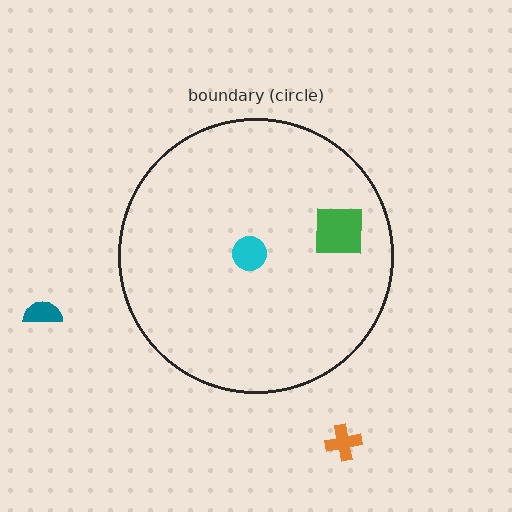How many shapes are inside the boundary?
2 inside, 2 outside.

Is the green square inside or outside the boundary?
Inside.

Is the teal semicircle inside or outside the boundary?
Outside.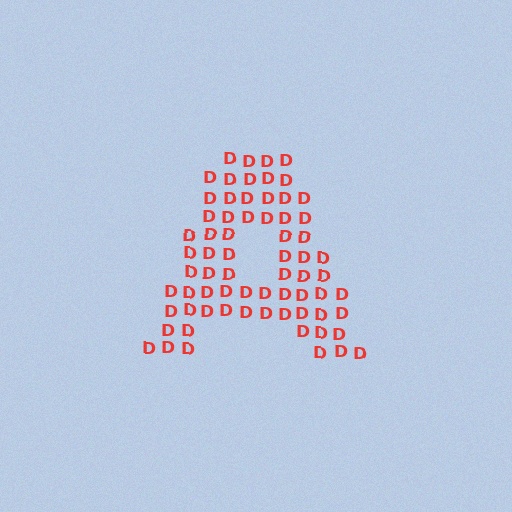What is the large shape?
The large shape is the letter A.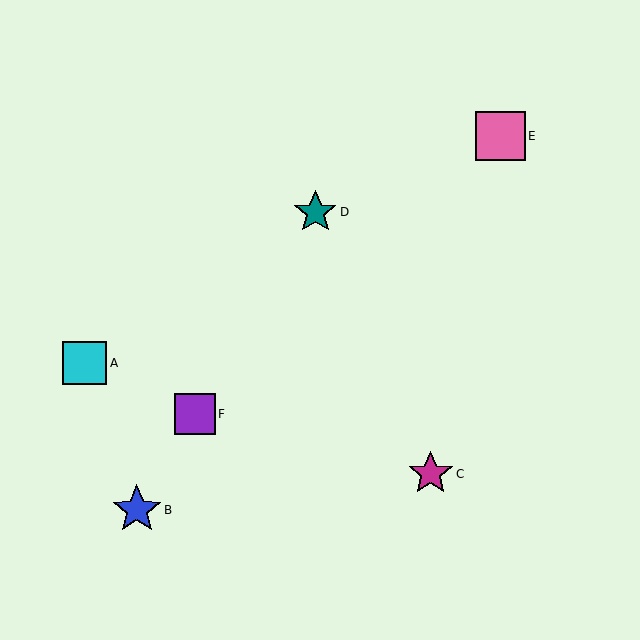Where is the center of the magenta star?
The center of the magenta star is at (431, 474).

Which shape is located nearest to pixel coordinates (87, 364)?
The cyan square (labeled A) at (85, 363) is nearest to that location.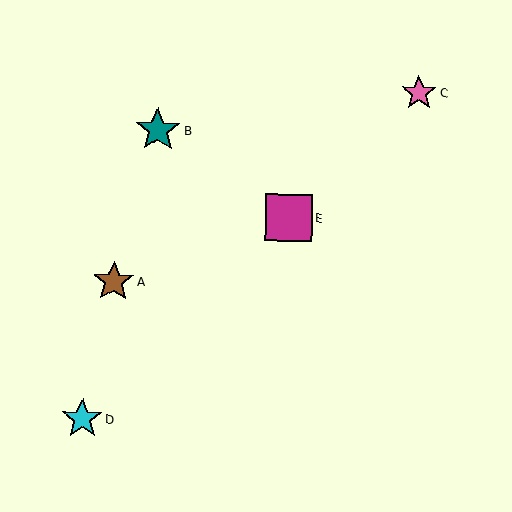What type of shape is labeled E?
Shape E is a magenta square.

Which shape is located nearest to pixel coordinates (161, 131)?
The teal star (labeled B) at (158, 130) is nearest to that location.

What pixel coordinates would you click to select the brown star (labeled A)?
Click at (113, 282) to select the brown star A.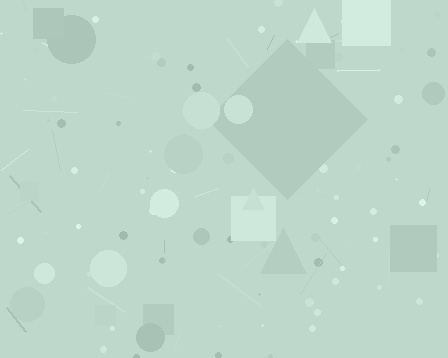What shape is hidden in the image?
A diamond is hidden in the image.